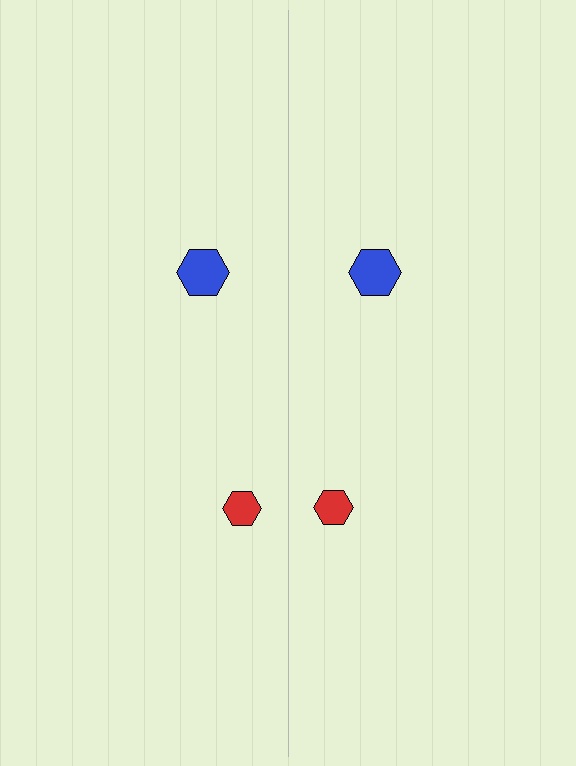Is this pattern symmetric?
Yes, this pattern has bilateral (reflection) symmetry.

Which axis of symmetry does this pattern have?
The pattern has a vertical axis of symmetry running through the center of the image.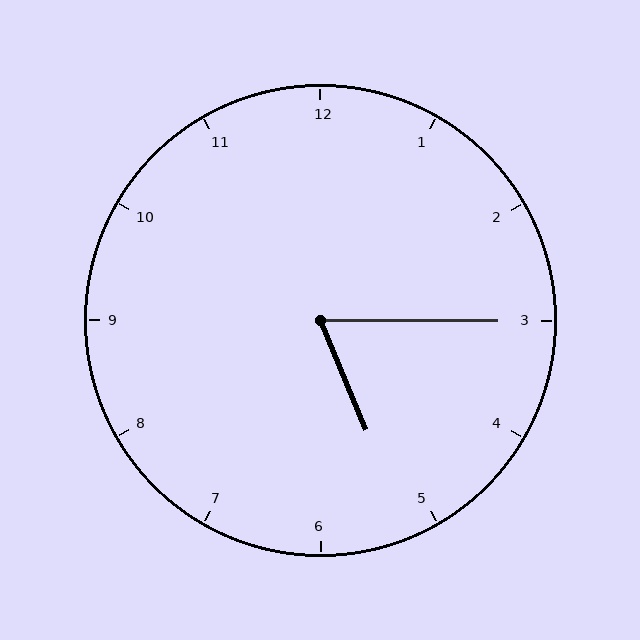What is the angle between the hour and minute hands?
Approximately 68 degrees.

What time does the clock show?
5:15.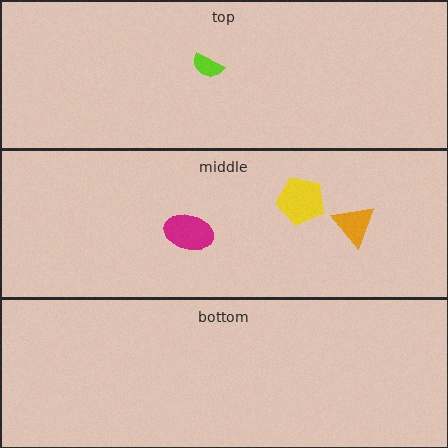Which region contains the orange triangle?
The middle region.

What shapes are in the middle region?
The magenta ellipse, the orange triangle, the yellow pentagon.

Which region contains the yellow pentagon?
The middle region.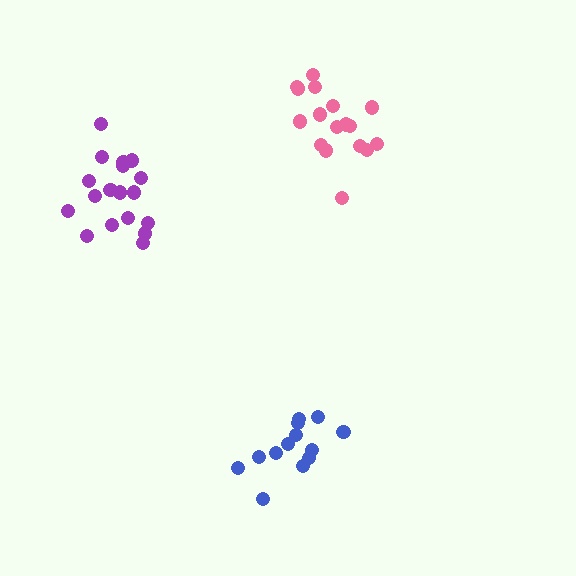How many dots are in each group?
Group 1: 18 dots, Group 2: 17 dots, Group 3: 13 dots (48 total).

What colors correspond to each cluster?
The clusters are colored: purple, pink, blue.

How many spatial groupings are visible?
There are 3 spatial groupings.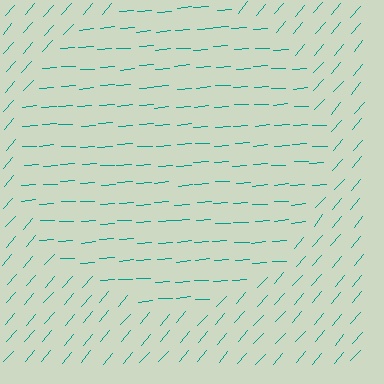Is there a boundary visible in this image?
Yes, there is a texture boundary formed by a change in line orientation.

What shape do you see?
I see a circle.